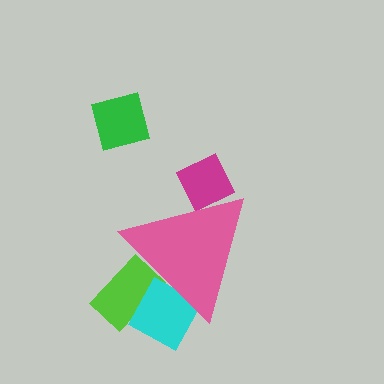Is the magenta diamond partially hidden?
Yes, the magenta diamond is partially hidden behind the pink triangle.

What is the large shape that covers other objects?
A pink triangle.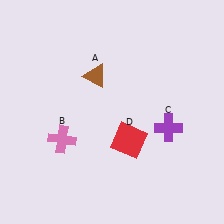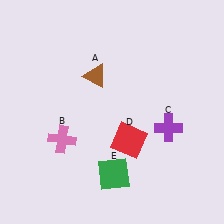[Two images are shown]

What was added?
A green square (E) was added in Image 2.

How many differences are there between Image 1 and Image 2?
There is 1 difference between the two images.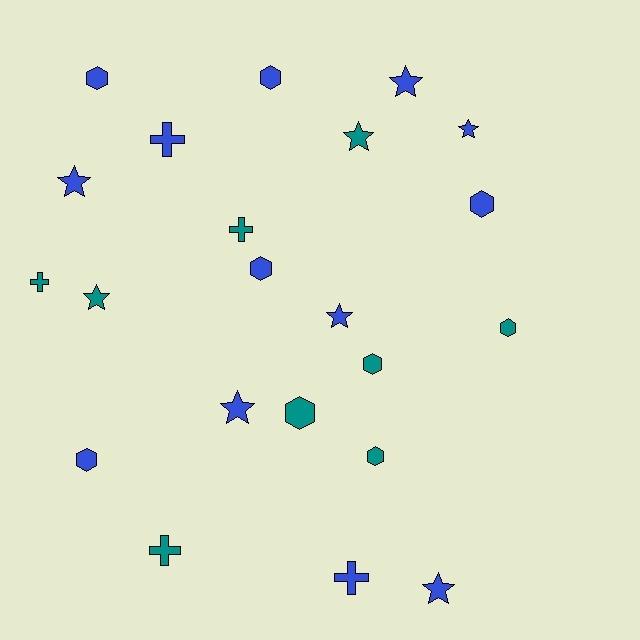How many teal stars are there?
There are 2 teal stars.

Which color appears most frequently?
Blue, with 13 objects.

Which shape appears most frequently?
Hexagon, with 9 objects.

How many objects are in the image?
There are 22 objects.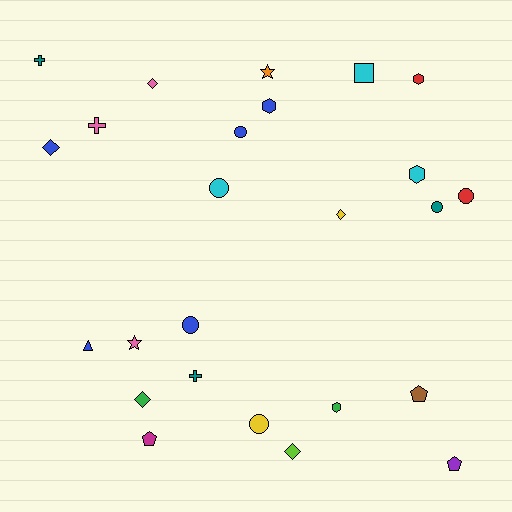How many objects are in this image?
There are 25 objects.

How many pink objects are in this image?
There are 3 pink objects.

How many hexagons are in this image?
There are 4 hexagons.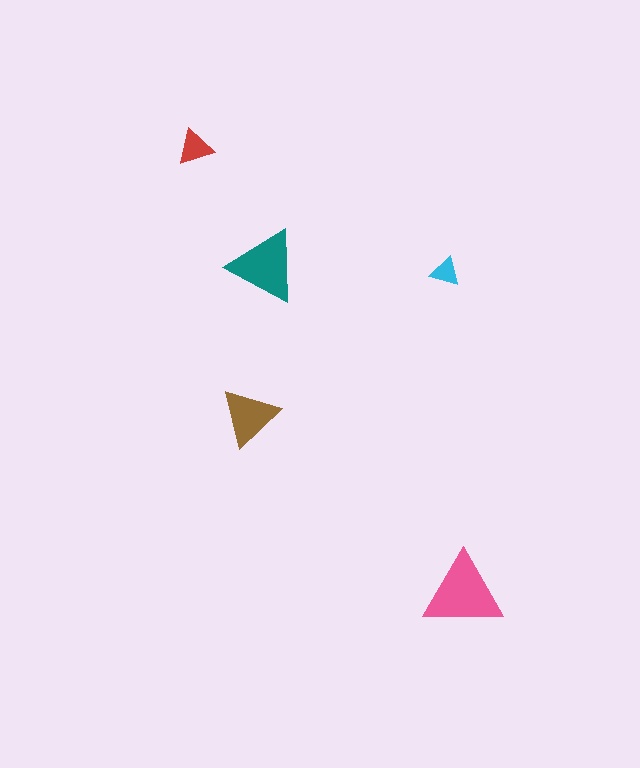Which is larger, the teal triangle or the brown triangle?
The teal one.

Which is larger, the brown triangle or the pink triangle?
The pink one.